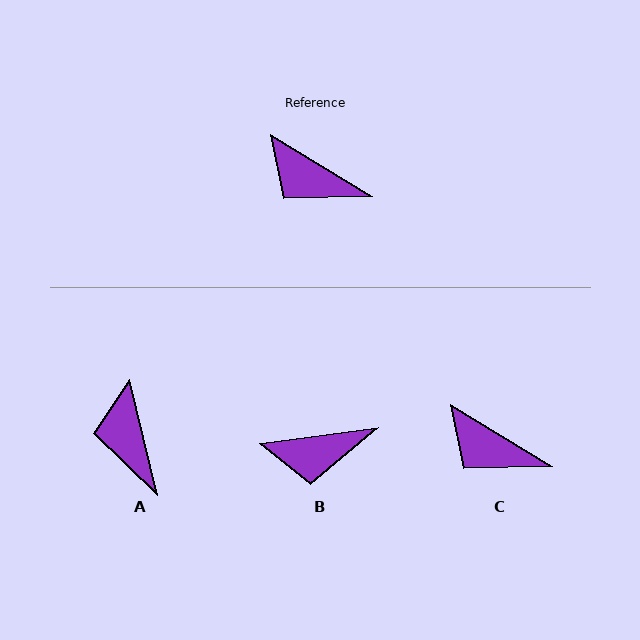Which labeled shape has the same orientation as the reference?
C.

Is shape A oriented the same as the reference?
No, it is off by about 45 degrees.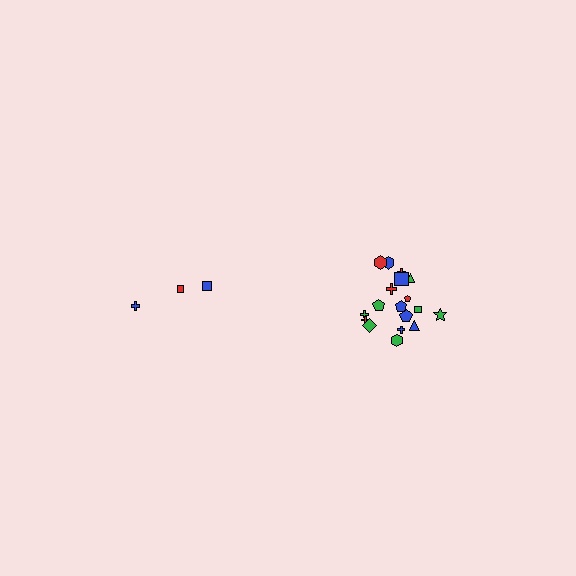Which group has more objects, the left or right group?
The right group.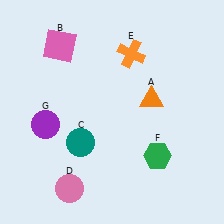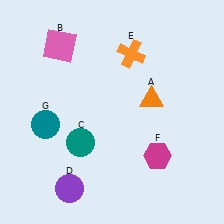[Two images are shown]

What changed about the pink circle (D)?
In Image 1, D is pink. In Image 2, it changed to purple.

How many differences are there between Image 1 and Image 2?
There are 3 differences between the two images.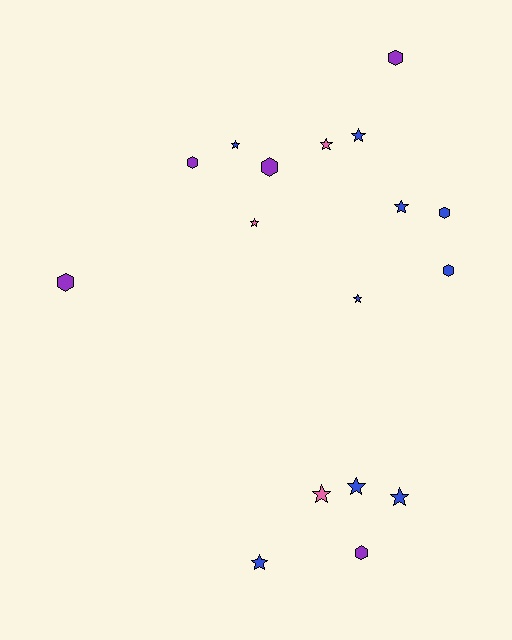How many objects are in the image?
There are 17 objects.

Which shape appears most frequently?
Star, with 10 objects.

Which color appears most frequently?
Blue, with 9 objects.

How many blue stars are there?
There are 7 blue stars.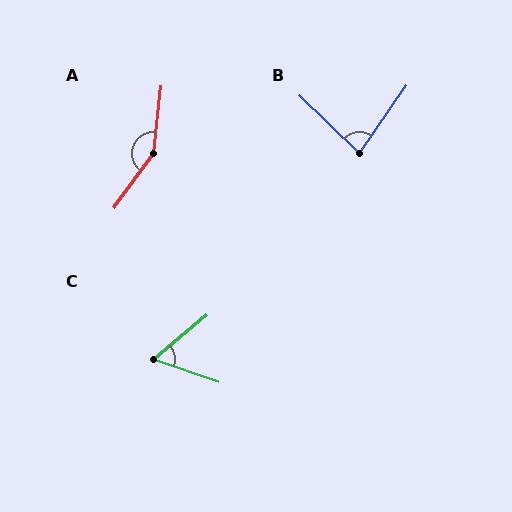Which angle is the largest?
A, at approximately 150 degrees.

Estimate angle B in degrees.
Approximately 81 degrees.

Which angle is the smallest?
C, at approximately 58 degrees.